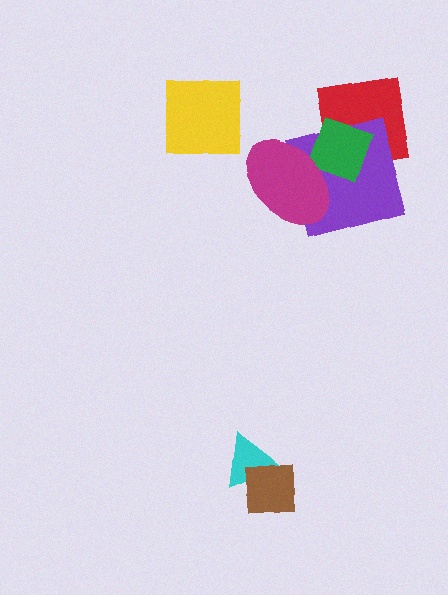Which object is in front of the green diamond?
The magenta ellipse is in front of the green diamond.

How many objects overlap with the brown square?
1 object overlaps with the brown square.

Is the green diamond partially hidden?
Yes, it is partially covered by another shape.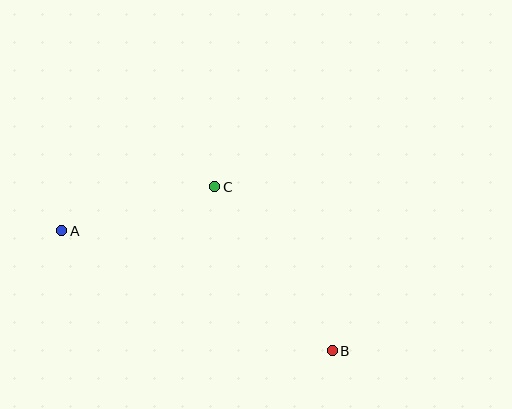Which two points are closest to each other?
Points A and C are closest to each other.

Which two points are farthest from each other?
Points A and B are farthest from each other.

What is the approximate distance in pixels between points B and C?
The distance between B and C is approximately 202 pixels.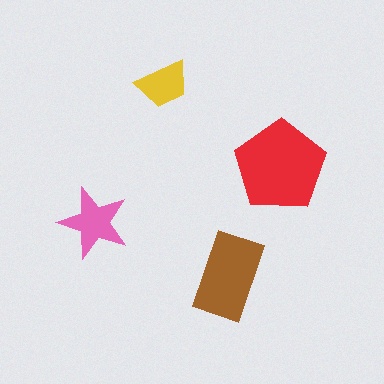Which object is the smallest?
The yellow trapezoid.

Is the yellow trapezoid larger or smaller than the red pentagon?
Smaller.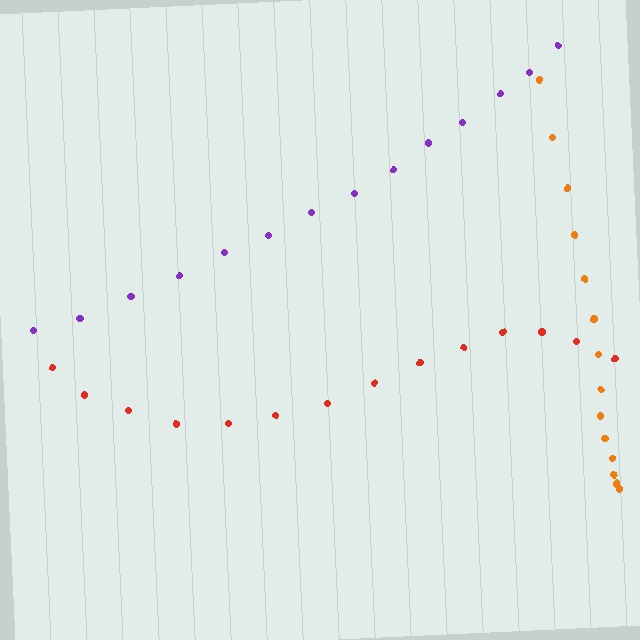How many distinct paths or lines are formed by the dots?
There are 3 distinct paths.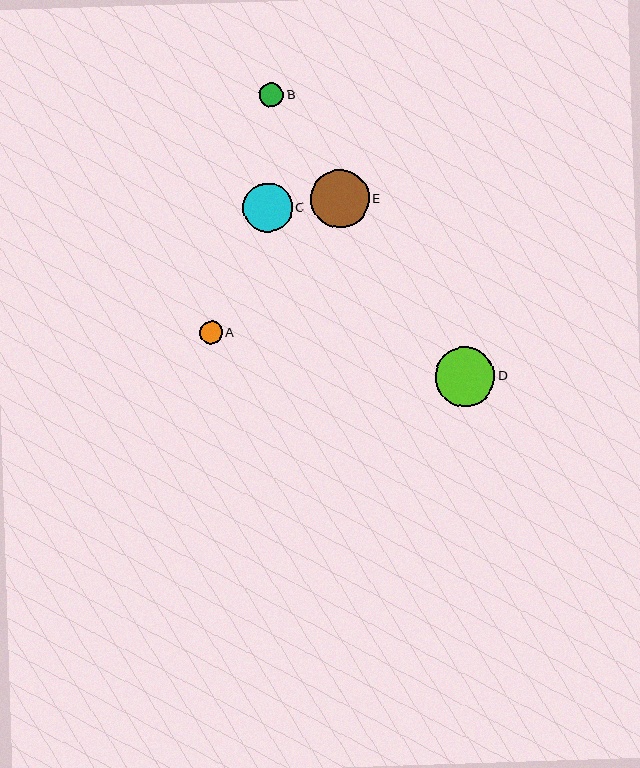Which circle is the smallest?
Circle A is the smallest with a size of approximately 23 pixels.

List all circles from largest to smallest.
From largest to smallest: D, E, C, B, A.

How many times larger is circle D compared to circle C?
Circle D is approximately 1.2 times the size of circle C.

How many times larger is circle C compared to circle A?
Circle C is approximately 2.2 times the size of circle A.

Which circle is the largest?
Circle D is the largest with a size of approximately 59 pixels.